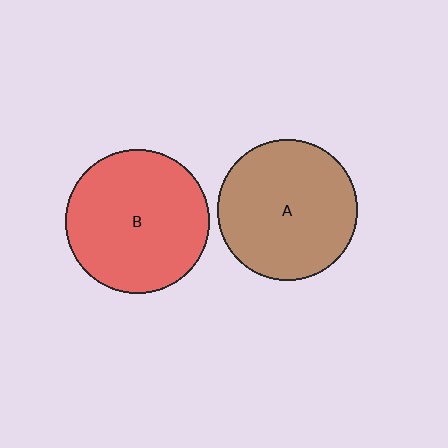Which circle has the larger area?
Circle B (red).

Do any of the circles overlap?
No, none of the circles overlap.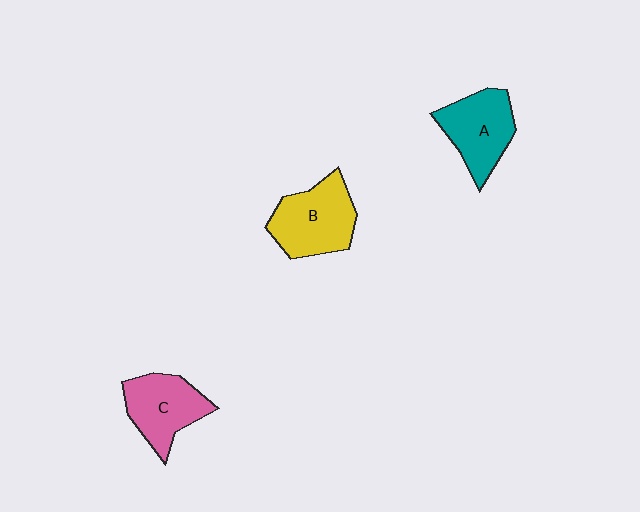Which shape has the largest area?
Shape B (yellow).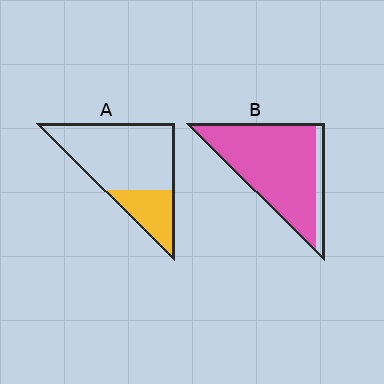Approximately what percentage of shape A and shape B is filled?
A is approximately 25% and B is approximately 90%.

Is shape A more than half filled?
No.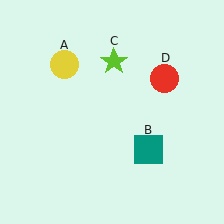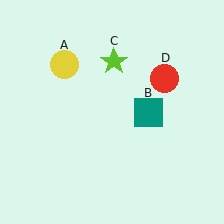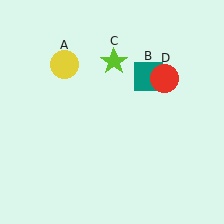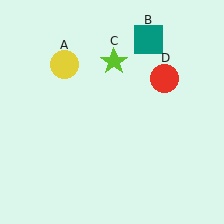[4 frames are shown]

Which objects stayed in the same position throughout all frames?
Yellow circle (object A) and lime star (object C) and red circle (object D) remained stationary.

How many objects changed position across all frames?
1 object changed position: teal square (object B).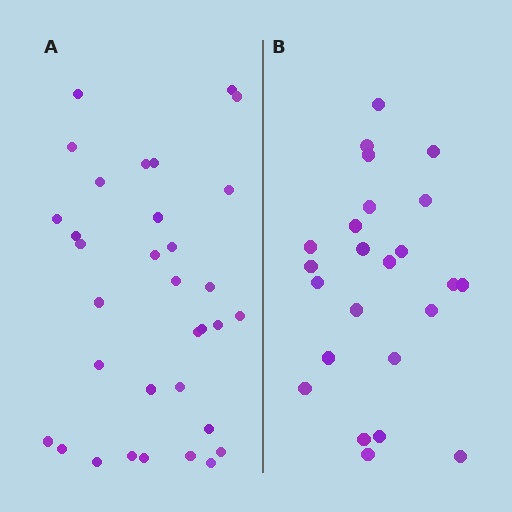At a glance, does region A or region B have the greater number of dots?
Region A (the left region) has more dots.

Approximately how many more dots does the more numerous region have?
Region A has roughly 8 or so more dots than region B.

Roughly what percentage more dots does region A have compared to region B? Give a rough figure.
About 40% more.